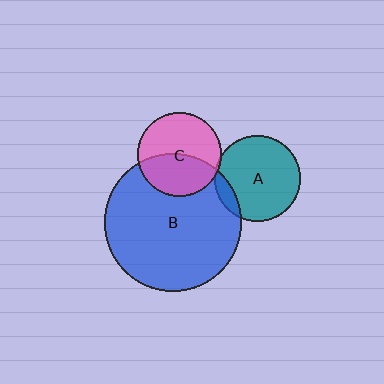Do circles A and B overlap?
Yes.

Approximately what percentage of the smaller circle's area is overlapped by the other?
Approximately 10%.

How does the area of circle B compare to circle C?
Approximately 2.7 times.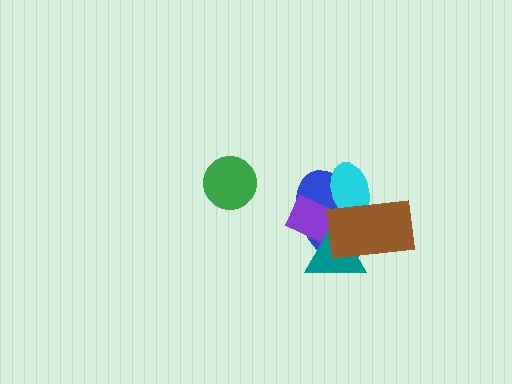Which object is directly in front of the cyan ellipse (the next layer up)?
The purple rectangle is directly in front of the cyan ellipse.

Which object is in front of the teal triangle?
The brown rectangle is in front of the teal triangle.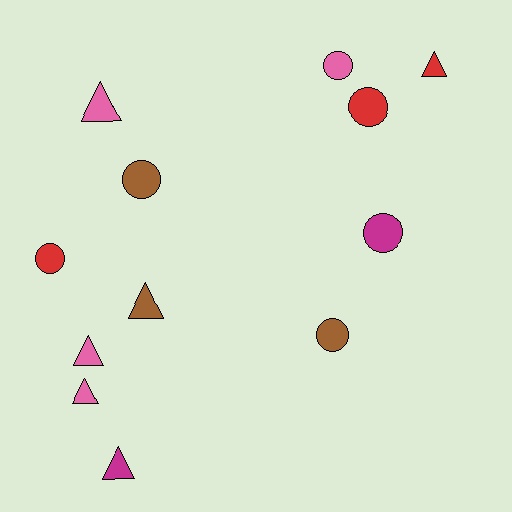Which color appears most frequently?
Pink, with 4 objects.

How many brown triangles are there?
There is 1 brown triangle.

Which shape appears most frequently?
Triangle, with 6 objects.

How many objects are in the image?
There are 12 objects.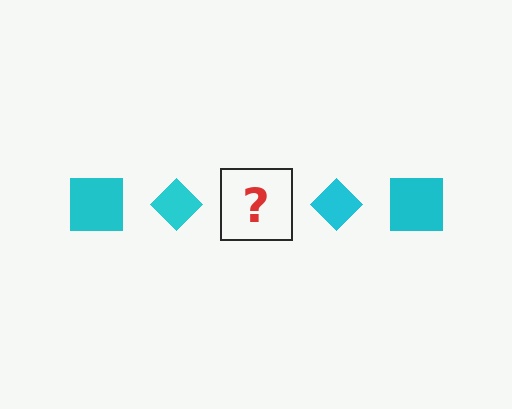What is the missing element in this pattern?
The missing element is a cyan square.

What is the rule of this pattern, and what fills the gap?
The rule is that the pattern cycles through square, diamond shapes in cyan. The gap should be filled with a cyan square.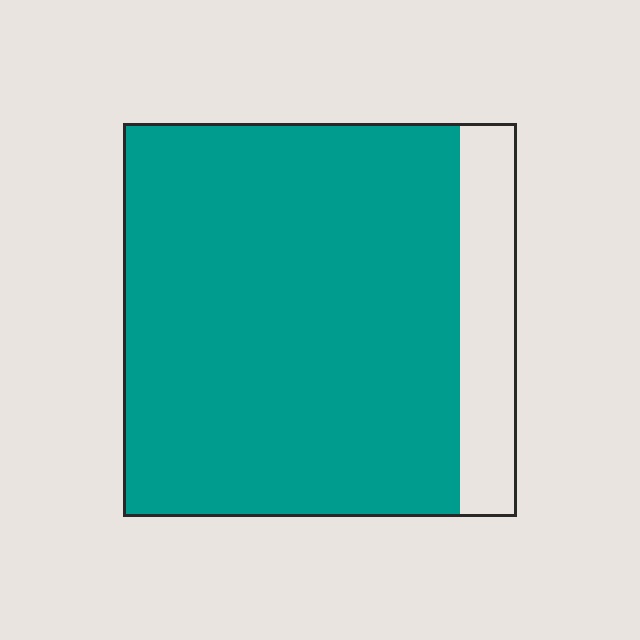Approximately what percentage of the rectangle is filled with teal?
Approximately 85%.